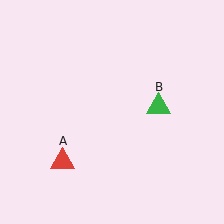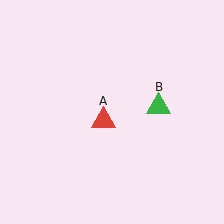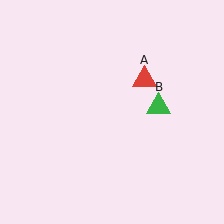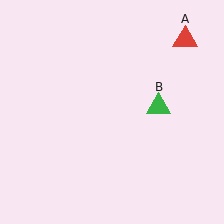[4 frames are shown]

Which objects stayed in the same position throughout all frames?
Green triangle (object B) remained stationary.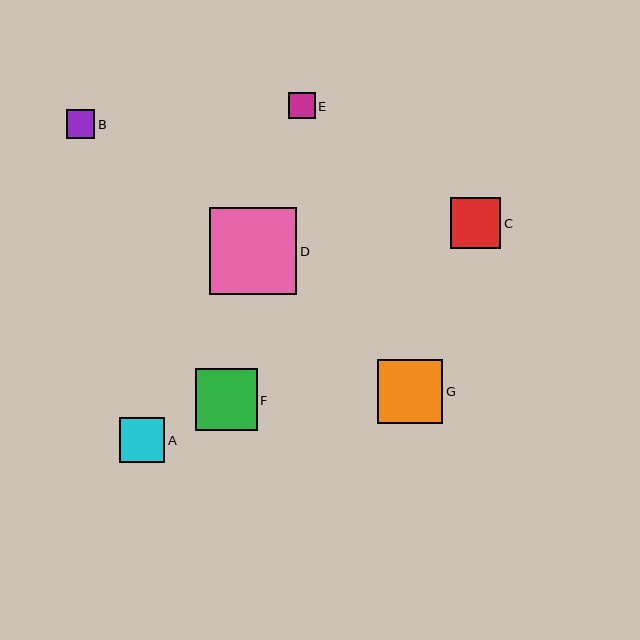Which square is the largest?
Square D is the largest with a size of approximately 87 pixels.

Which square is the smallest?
Square E is the smallest with a size of approximately 27 pixels.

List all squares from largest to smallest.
From largest to smallest: D, G, F, C, A, B, E.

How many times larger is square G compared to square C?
Square G is approximately 1.3 times the size of square C.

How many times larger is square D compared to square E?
Square D is approximately 3.2 times the size of square E.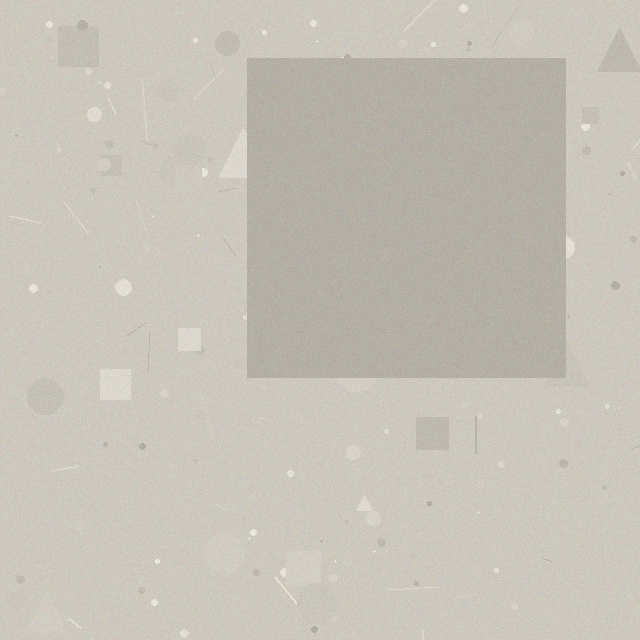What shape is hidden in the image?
A square is hidden in the image.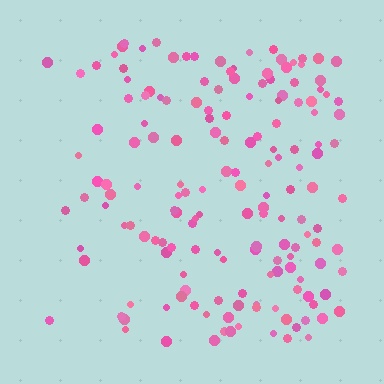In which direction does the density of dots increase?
From left to right, with the right side densest.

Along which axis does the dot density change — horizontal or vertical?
Horizontal.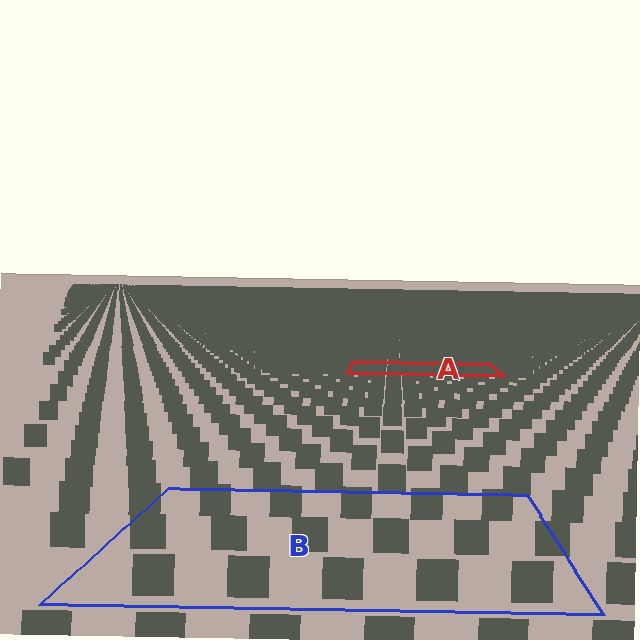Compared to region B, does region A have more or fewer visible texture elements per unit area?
Region A has more texture elements per unit area — they are packed more densely because it is farther away.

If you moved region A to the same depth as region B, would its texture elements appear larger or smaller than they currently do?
They would appear larger. At a closer depth, the same texture elements are projected at a bigger on-screen size.